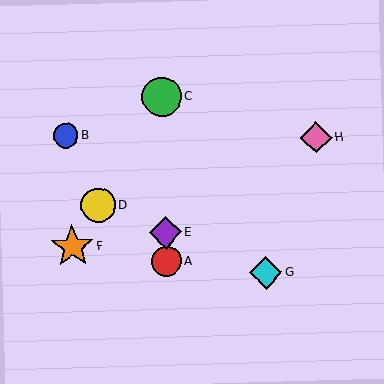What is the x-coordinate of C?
Object C is at x≈162.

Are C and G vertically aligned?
No, C is at x≈162 and G is at x≈266.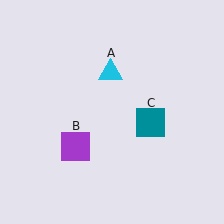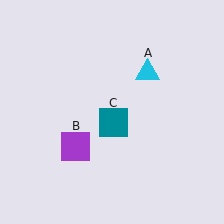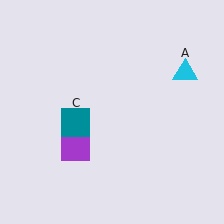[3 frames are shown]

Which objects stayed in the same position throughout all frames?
Purple square (object B) remained stationary.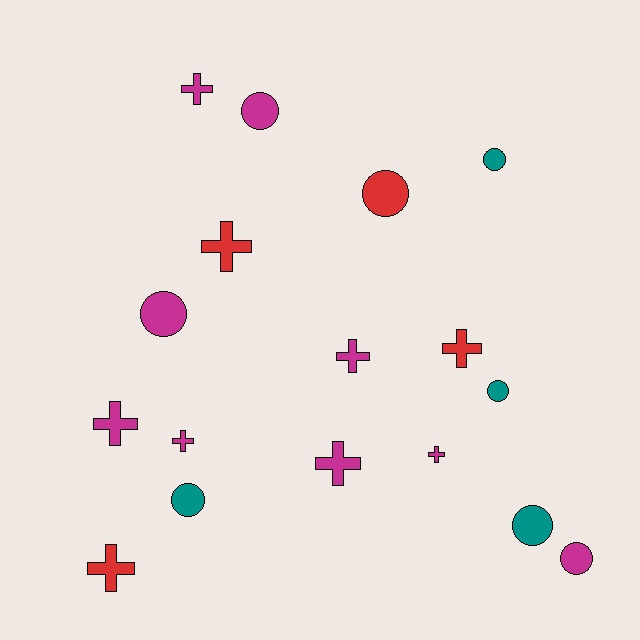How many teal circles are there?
There are 4 teal circles.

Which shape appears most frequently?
Cross, with 9 objects.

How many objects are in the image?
There are 17 objects.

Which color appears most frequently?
Magenta, with 9 objects.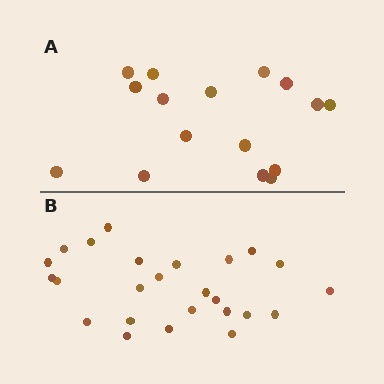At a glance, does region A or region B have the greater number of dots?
Region B (the bottom region) has more dots.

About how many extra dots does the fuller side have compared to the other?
Region B has roughly 8 or so more dots than region A.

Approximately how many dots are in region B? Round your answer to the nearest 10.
About 20 dots. (The exact count is 25, which rounds to 20.)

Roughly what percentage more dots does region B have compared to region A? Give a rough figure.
About 55% more.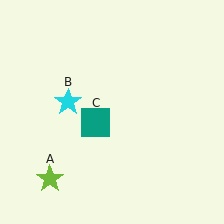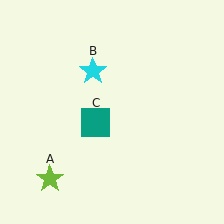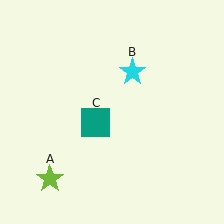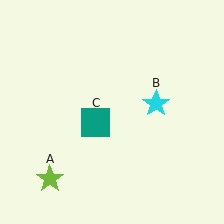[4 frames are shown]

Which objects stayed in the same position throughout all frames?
Lime star (object A) and teal square (object C) remained stationary.